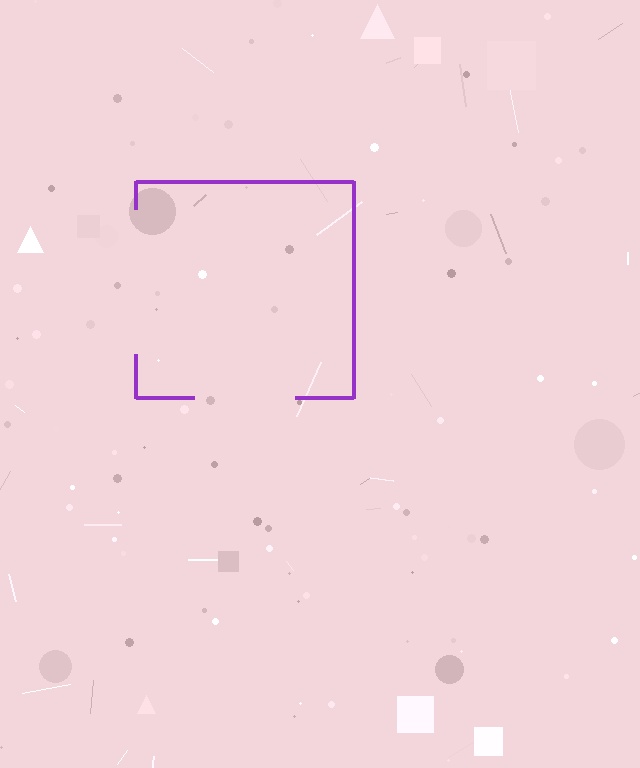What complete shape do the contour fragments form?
The contour fragments form a square.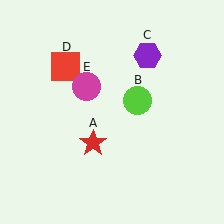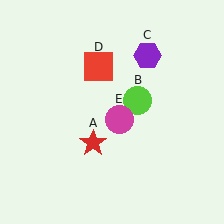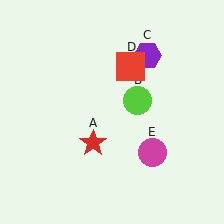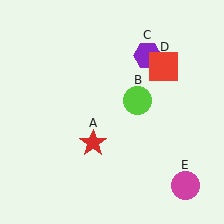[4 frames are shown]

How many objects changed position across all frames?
2 objects changed position: red square (object D), magenta circle (object E).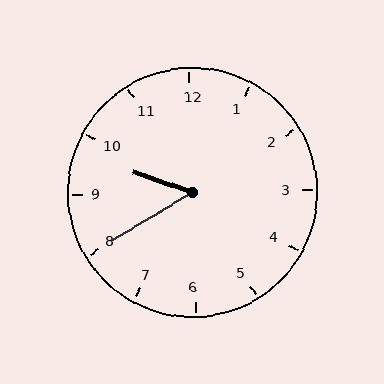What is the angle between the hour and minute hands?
Approximately 50 degrees.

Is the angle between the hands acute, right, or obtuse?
It is acute.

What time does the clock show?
9:40.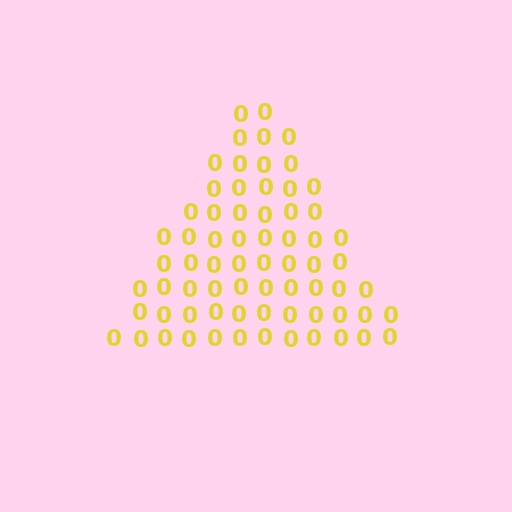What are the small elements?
The small elements are digit 0's.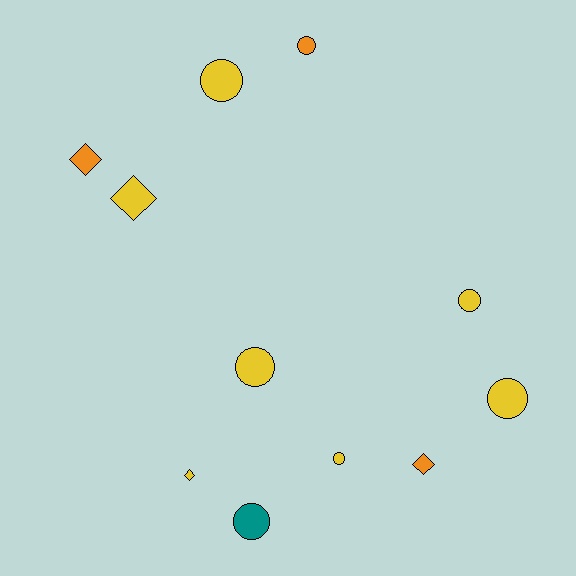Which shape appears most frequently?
Circle, with 7 objects.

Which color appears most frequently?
Yellow, with 7 objects.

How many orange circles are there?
There is 1 orange circle.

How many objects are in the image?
There are 11 objects.